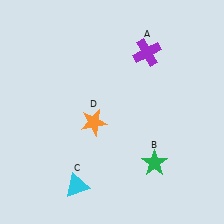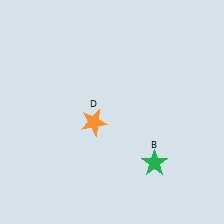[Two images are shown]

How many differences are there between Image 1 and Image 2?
There are 2 differences between the two images.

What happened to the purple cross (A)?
The purple cross (A) was removed in Image 2. It was in the top-right area of Image 1.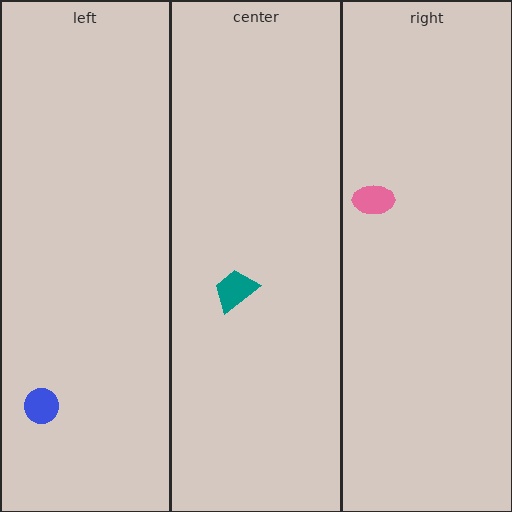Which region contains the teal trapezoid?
The center region.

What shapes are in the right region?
The pink ellipse.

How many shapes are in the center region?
1.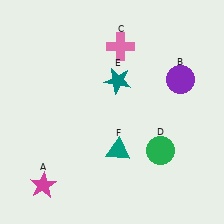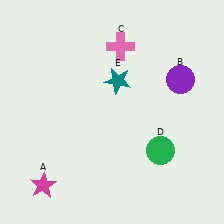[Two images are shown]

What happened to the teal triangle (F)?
The teal triangle (F) was removed in Image 2. It was in the bottom-right area of Image 1.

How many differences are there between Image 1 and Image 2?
There is 1 difference between the two images.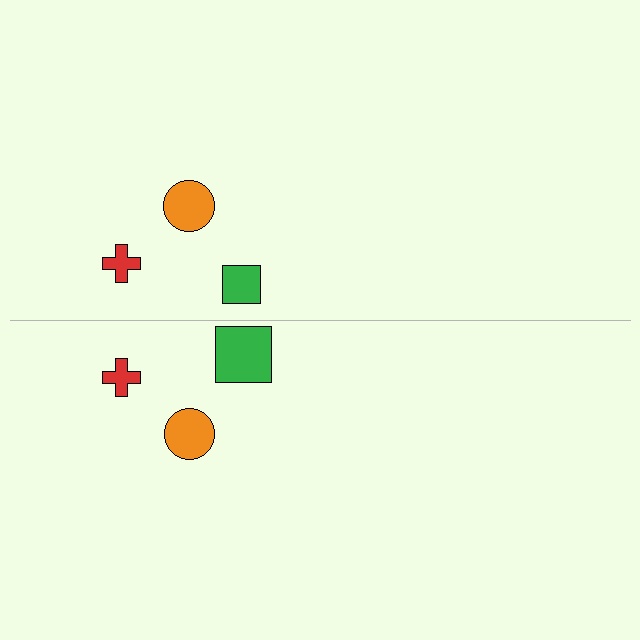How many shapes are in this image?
There are 6 shapes in this image.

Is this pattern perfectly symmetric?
No, the pattern is not perfectly symmetric. The green square on the bottom side has a different size than its mirror counterpart.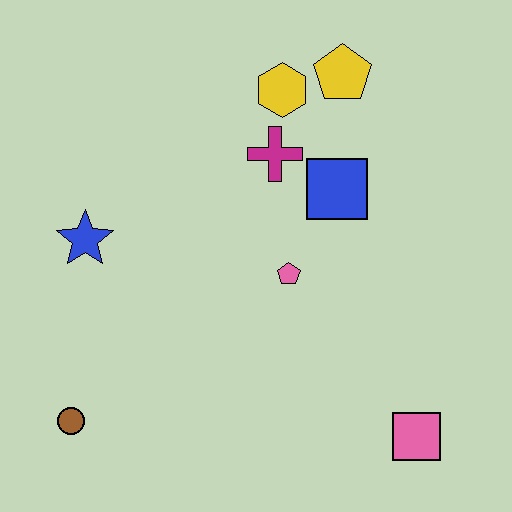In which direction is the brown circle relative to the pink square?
The brown circle is to the left of the pink square.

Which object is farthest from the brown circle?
The yellow pentagon is farthest from the brown circle.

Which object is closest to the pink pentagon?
The blue square is closest to the pink pentagon.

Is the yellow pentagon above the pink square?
Yes